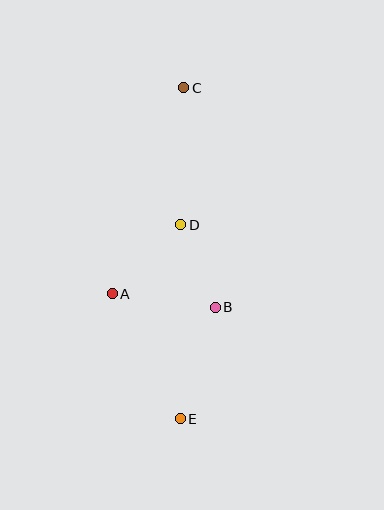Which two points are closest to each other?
Points B and D are closest to each other.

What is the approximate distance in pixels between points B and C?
The distance between B and C is approximately 222 pixels.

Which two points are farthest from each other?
Points C and E are farthest from each other.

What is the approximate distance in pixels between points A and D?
The distance between A and D is approximately 97 pixels.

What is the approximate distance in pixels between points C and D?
The distance between C and D is approximately 137 pixels.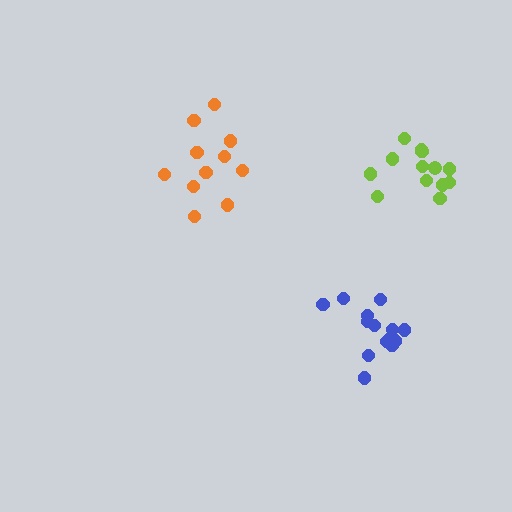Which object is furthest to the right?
The lime cluster is rightmost.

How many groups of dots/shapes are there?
There are 3 groups.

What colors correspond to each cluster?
The clusters are colored: blue, lime, orange.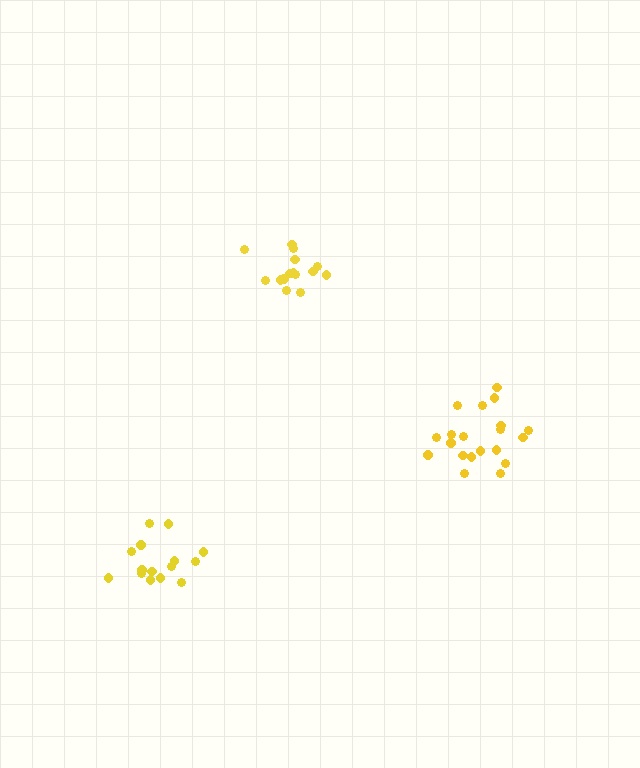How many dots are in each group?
Group 1: 15 dots, Group 2: 15 dots, Group 3: 20 dots (50 total).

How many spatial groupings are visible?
There are 3 spatial groupings.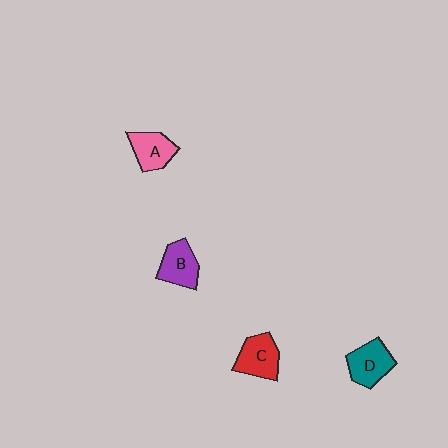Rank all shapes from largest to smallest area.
From largest to smallest: D (teal), C (red), B (purple), A (pink).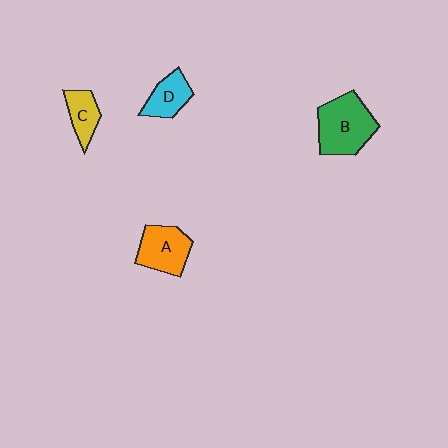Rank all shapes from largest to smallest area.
From largest to smallest: B (green), A (orange), D (cyan), C (yellow).